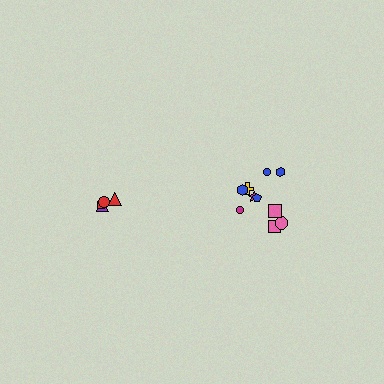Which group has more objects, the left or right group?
The right group.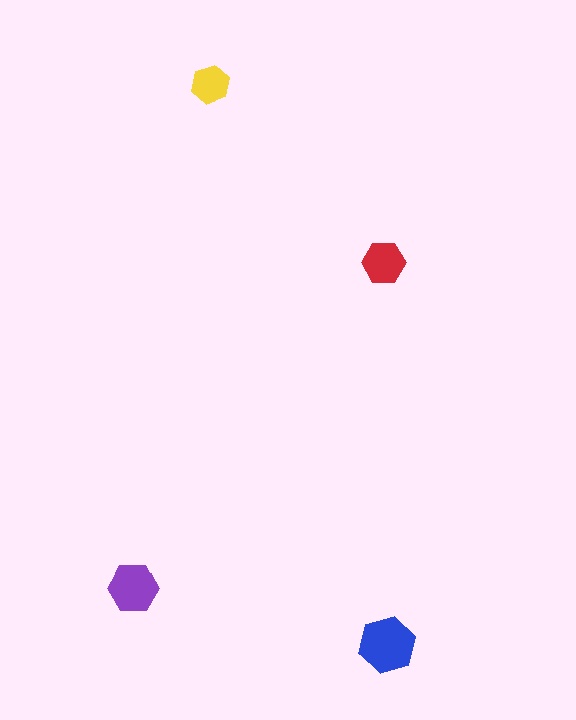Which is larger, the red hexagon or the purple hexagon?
The purple one.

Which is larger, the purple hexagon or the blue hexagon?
The blue one.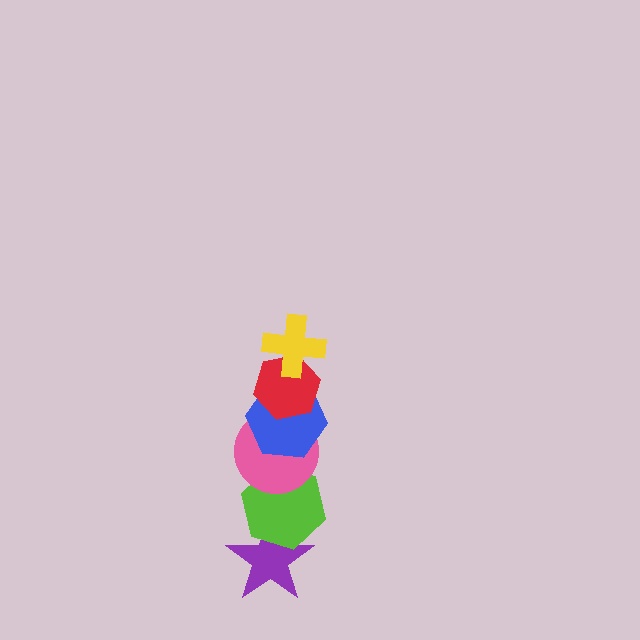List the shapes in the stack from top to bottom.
From top to bottom: the yellow cross, the red hexagon, the blue hexagon, the pink circle, the lime hexagon, the purple star.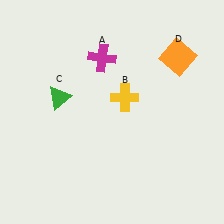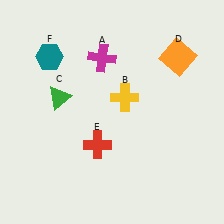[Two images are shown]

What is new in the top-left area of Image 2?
A teal hexagon (F) was added in the top-left area of Image 2.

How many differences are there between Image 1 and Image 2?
There are 2 differences between the two images.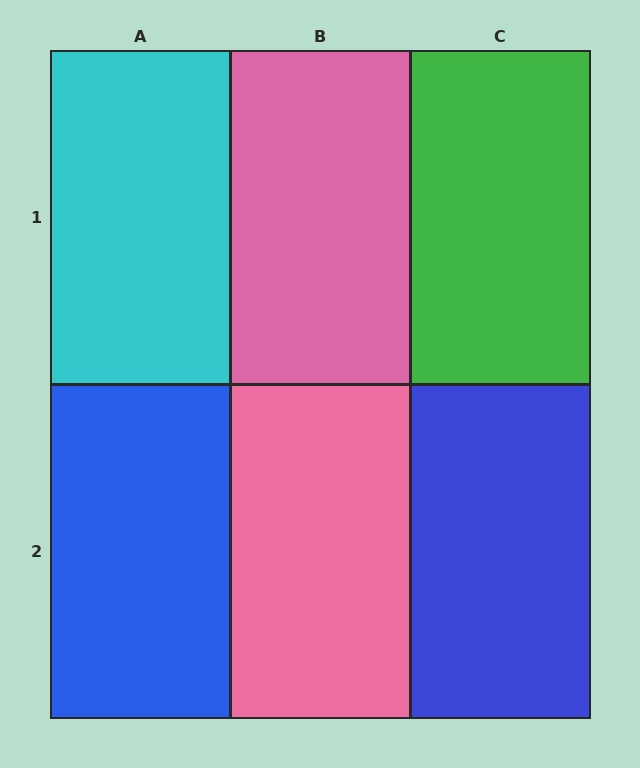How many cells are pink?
2 cells are pink.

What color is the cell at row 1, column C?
Green.